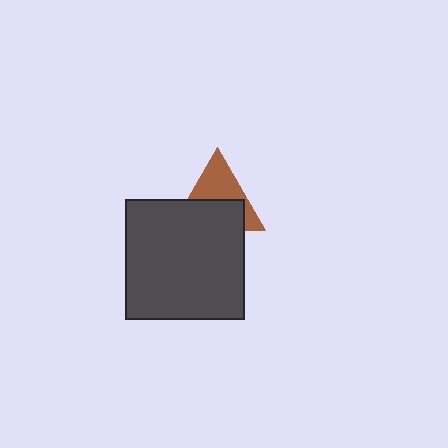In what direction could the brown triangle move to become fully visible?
The brown triangle could move up. That would shift it out from behind the dark gray square entirely.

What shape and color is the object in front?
The object in front is a dark gray square.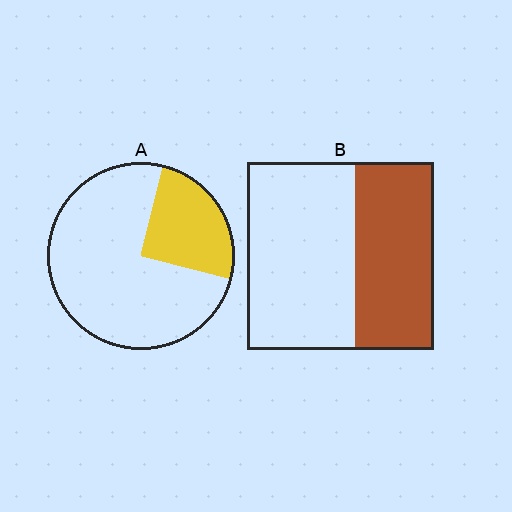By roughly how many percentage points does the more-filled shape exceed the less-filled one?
By roughly 15 percentage points (B over A).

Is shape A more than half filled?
No.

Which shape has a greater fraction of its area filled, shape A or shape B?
Shape B.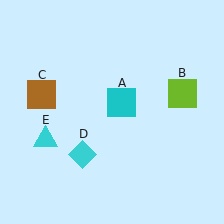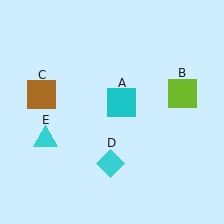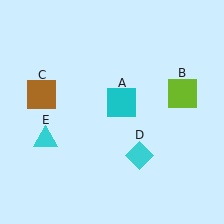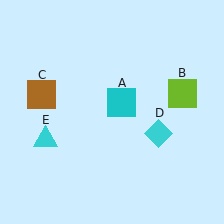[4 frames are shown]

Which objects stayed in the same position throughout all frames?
Cyan square (object A) and lime square (object B) and brown square (object C) and cyan triangle (object E) remained stationary.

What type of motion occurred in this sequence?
The cyan diamond (object D) rotated counterclockwise around the center of the scene.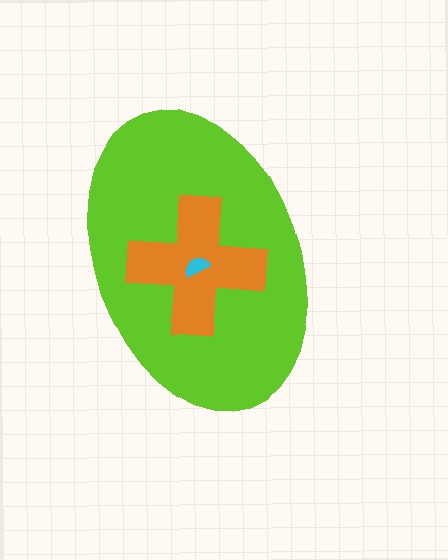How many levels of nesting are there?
3.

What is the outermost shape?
The lime ellipse.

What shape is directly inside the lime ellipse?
The orange cross.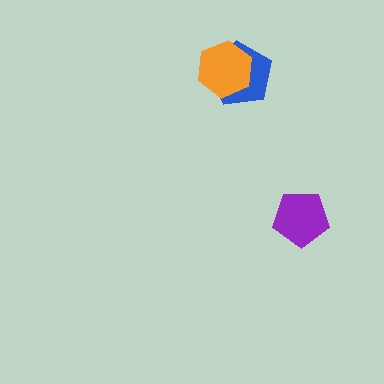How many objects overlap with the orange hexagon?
1 object overlaps with the orange hexagon.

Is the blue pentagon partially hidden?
Yes, it is partially covered by another shape.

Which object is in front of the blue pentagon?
The orange hexagon is in front of the blue pentagon.